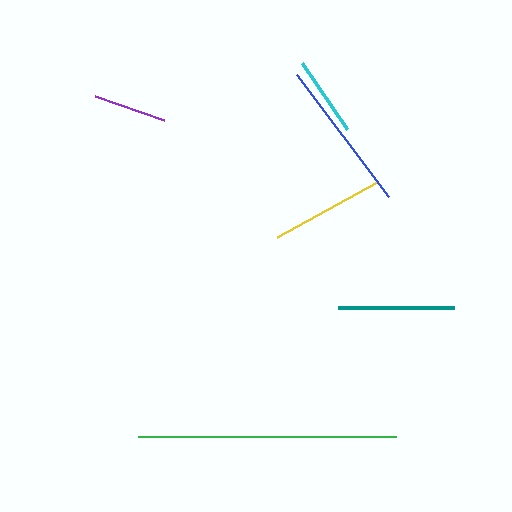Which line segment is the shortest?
The purple line is the shortest at approximately 72 pixels.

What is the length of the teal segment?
The teal segment is approximately 116 pixels long.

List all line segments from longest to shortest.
From longest to shortest: green, blue, teal, yellow, cyan, purple.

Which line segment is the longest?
The green line is the longest at approximately 257 pixels.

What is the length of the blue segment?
The blue segment is approximately 153 pixels long.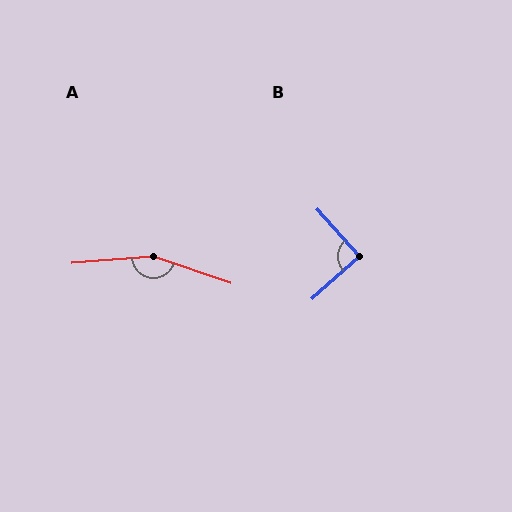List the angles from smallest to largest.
B (90°), A (157°).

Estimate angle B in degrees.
Approximately 90 degrees.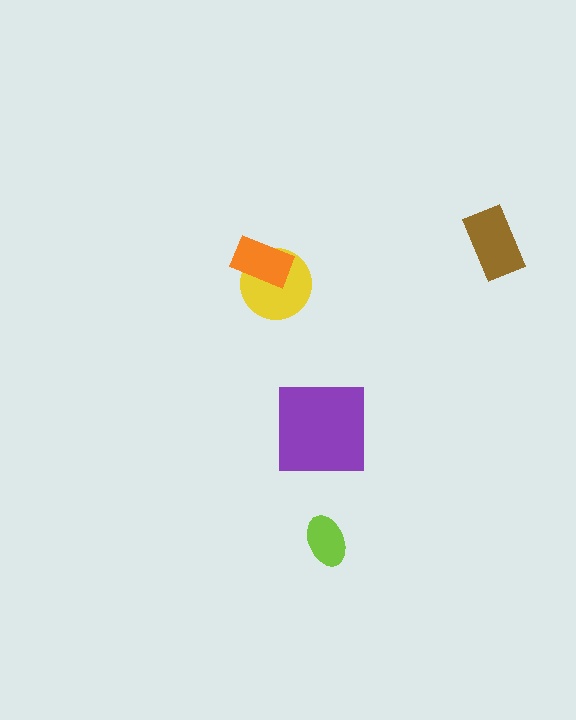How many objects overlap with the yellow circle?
1 object overlaps with the yellow circle.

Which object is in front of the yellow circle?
The orange rectangle is in front of the yellow circle.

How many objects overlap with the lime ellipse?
0 objects overlap with the lime ellipse.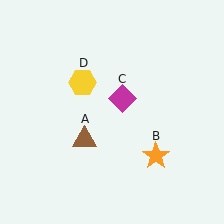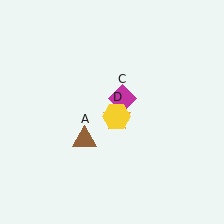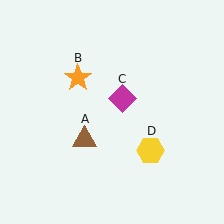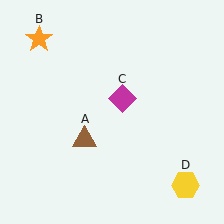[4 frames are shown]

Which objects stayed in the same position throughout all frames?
Brown triangle (object A) and magenta diamond (object C) remained stationary.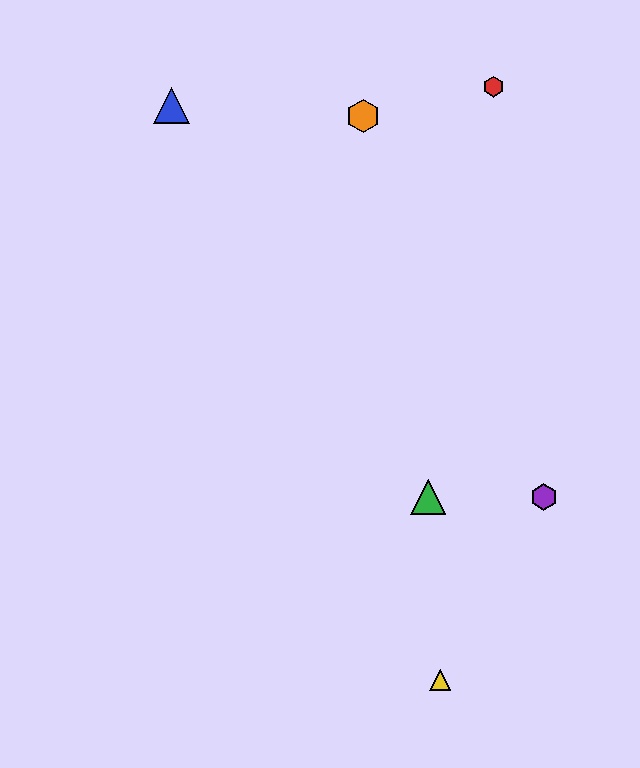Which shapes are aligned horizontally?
The green triangle, the purple hexagon are aligned horizontally.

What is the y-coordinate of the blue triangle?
The blue triangle is at y≈106.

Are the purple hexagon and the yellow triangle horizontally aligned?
No, the purple hexagon is at y≈497 and the yellow triangle is at y≈680.